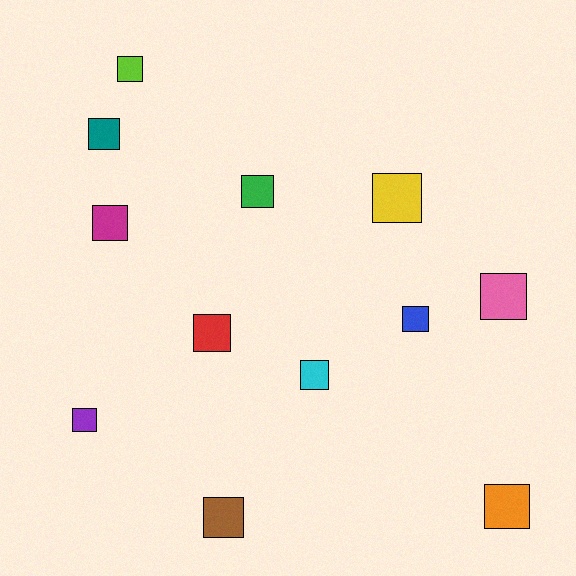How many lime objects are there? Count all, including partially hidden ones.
There is 1 lime object.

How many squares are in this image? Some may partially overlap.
There are 12 squares.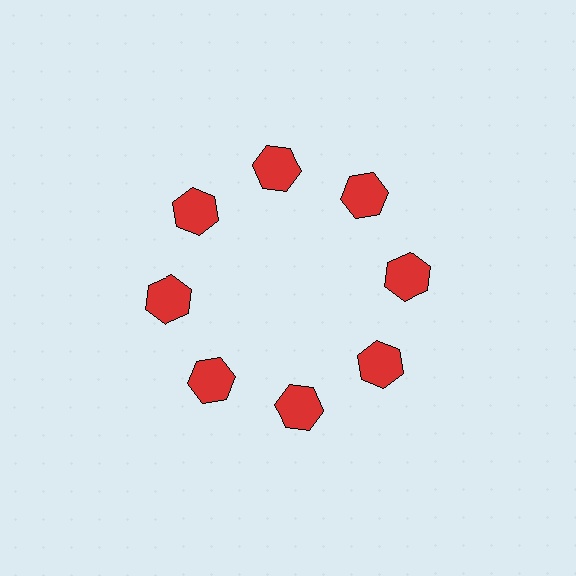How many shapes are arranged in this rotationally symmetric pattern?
There are 8 shapes, arranged in 8 groups of 1.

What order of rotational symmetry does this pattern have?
This pattern has 8-fold rotational symmetry.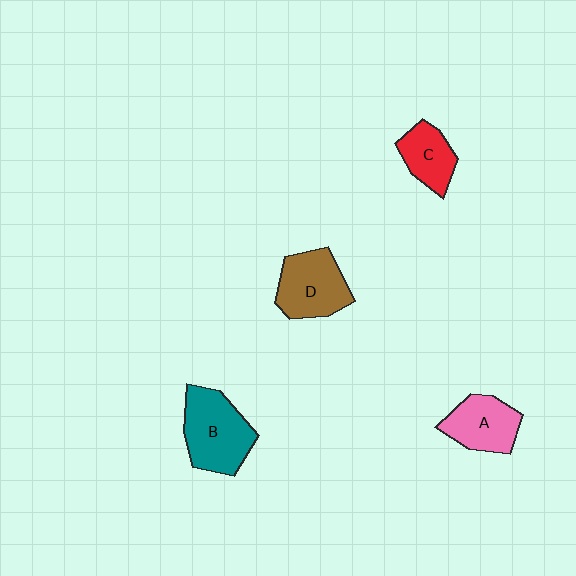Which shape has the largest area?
Shape B (teal).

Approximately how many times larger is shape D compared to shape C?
Approximately 1.4 times.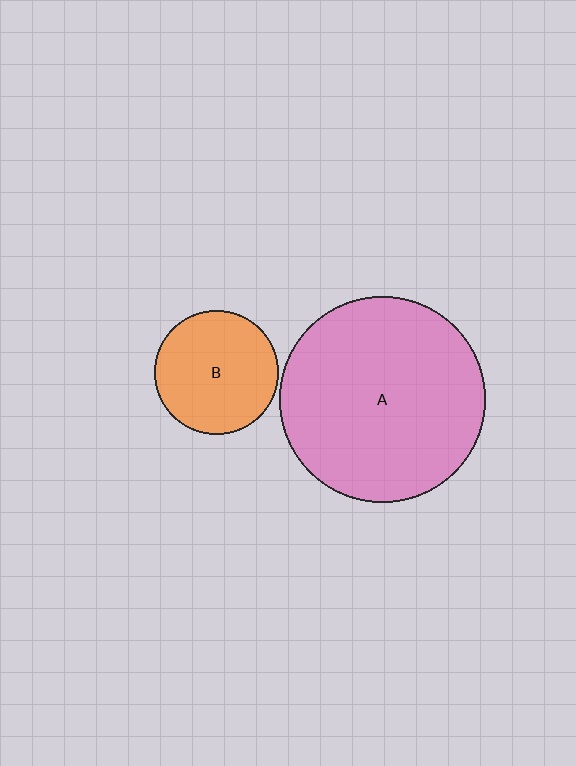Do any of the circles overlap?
No, none of the circles overlap.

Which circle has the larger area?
Circle A (pink).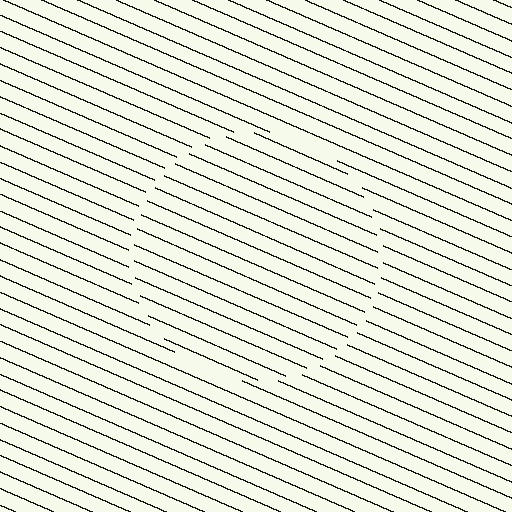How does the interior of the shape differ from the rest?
The interior of the shape contains the same grating, shifted by half a period — the contour is defined by the phase discontinuity where line-ends from the inner and outer gratings abut.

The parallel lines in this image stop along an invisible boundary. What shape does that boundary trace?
An illusory circle. The interior of the shape contains the same grating, shifted by half a period — the contour is defined by the phase discontinuity where line-ends from the inner and outer gratings abut.